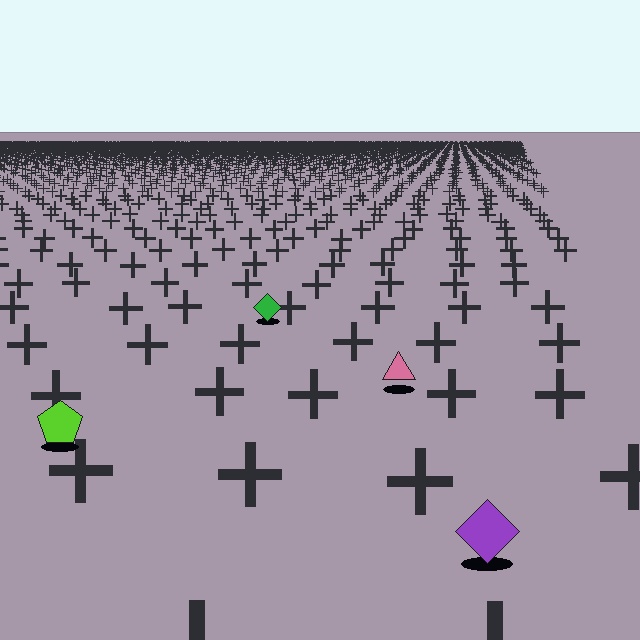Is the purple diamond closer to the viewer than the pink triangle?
Yes. The purple diamond is closer — you can tell from the texture gradient: the ground texture is coarser near it.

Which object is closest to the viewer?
The purple diamond is closest. The texture marks near it are larger and more spread out.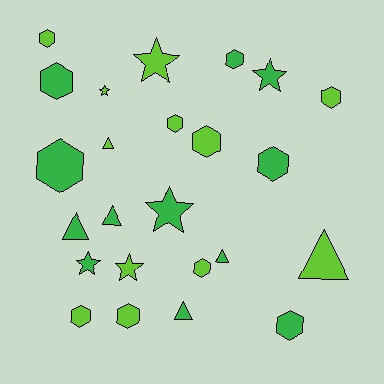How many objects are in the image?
There are 24 objects.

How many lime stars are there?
There are 3 lime stars.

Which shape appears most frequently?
Hexagon, with 12 objects.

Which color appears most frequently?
Lime, with 12 objects.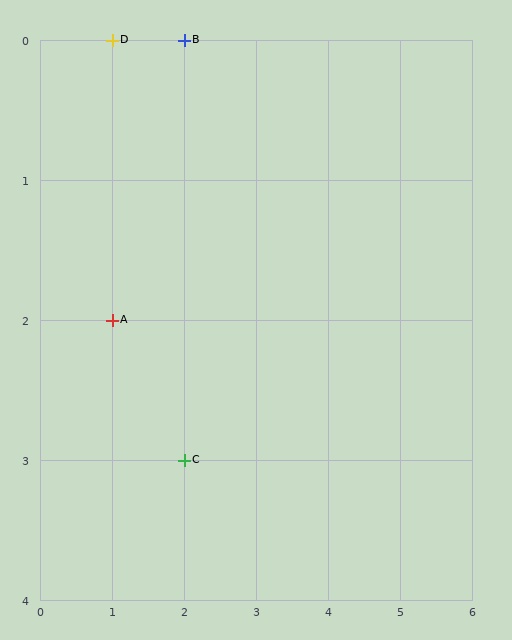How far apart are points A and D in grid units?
Points A and D are 2 rows apart.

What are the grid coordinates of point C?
Point C is at grid coordinates (2, 3).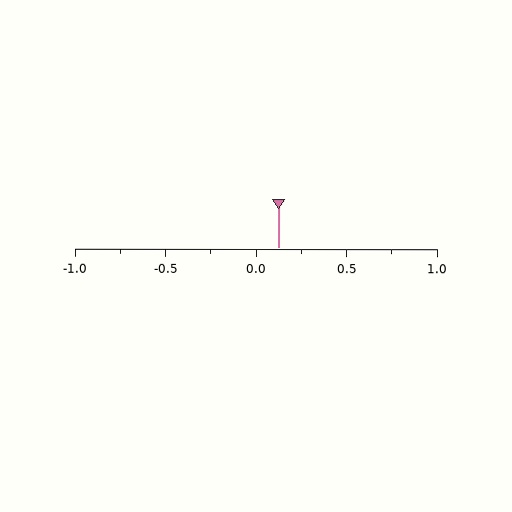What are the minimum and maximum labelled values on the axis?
The axis runs from -1.0 to 1.0.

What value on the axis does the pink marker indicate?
The marker indicates approximately 0.12.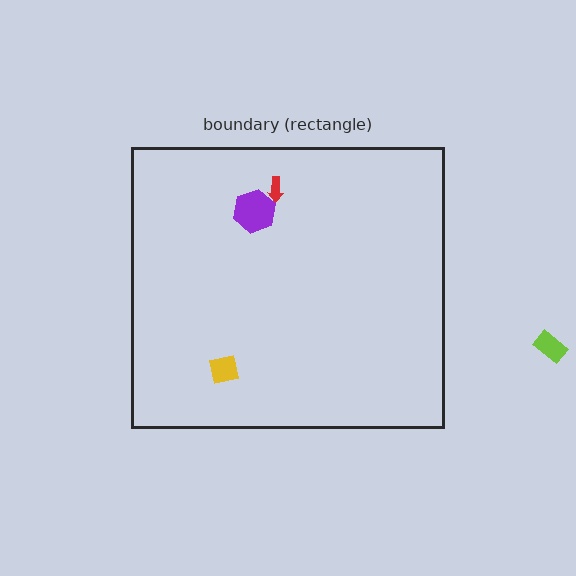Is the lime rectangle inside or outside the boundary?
Outside.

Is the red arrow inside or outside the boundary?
Inside.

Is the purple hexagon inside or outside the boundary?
Inside.